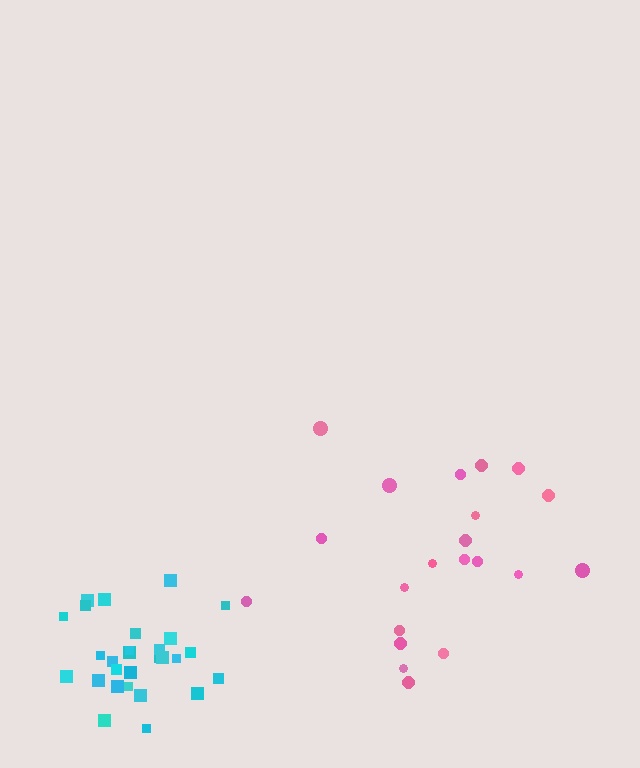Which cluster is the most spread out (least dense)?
Pink.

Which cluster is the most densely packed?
Cyan.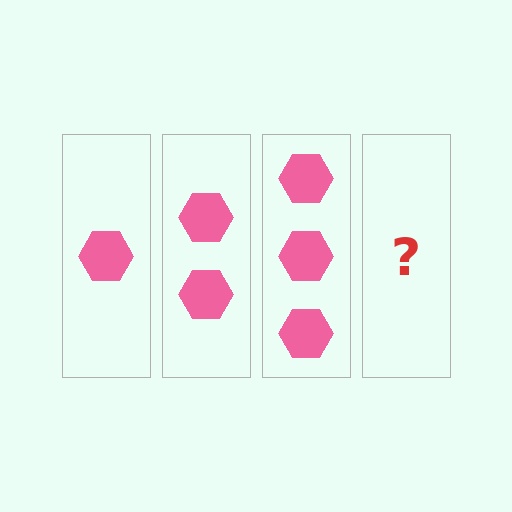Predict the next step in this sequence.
The next step is 4 hexagons.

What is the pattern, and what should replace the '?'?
The pattern is that each step adds one more hexagon. The '?' should be 4 hexagons.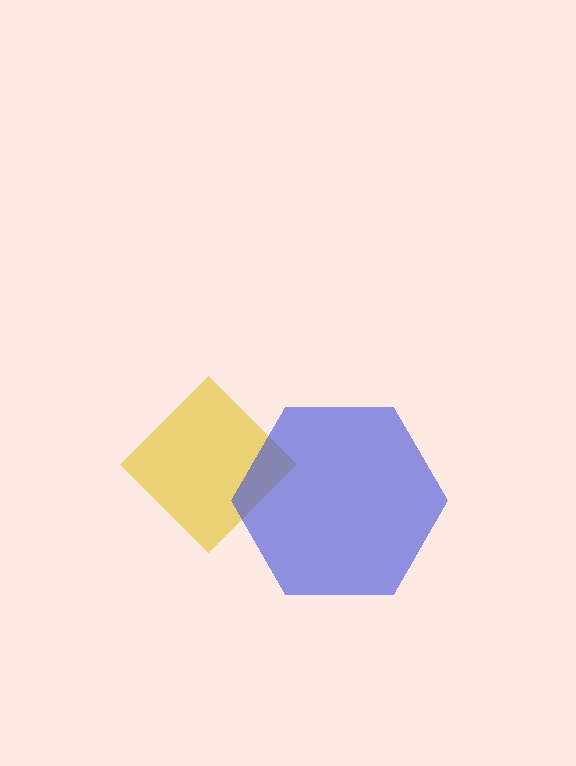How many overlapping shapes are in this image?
There are 2 overlapping shapes in the image.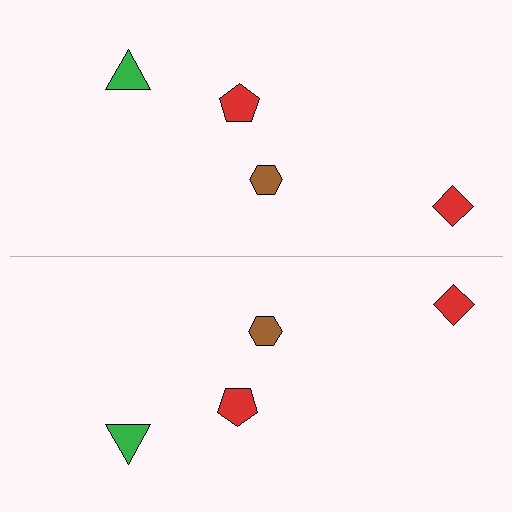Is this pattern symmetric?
Yes, this pattern has bilateral (reflection) symmetry.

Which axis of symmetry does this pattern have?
The pattern has a horizontal axis of symmetry running through the center of the image.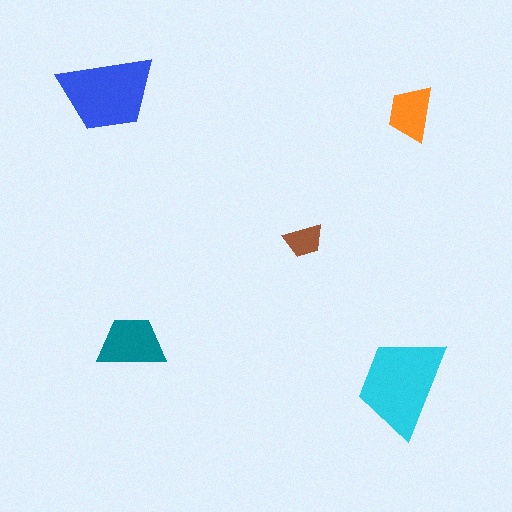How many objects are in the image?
There are 5 objects in the image.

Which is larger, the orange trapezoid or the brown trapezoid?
The orange one.